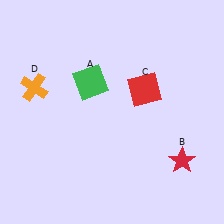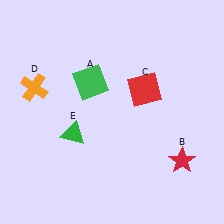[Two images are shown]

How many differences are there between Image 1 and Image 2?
There is 1 difference between the two images.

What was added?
A green triangle (E) was added in Image 2.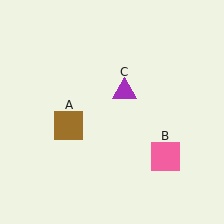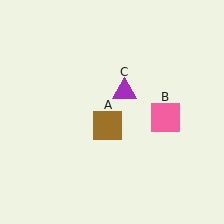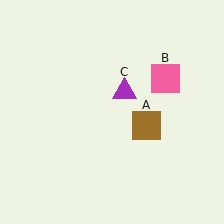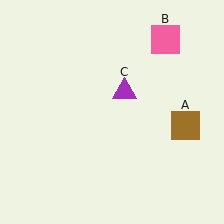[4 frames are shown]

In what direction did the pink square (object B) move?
The pink square (object B) moved up.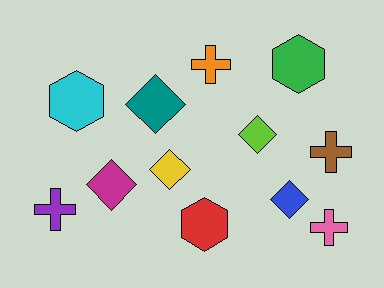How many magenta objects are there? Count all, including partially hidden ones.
There is 1 magenta object.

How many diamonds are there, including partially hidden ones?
There are 5 diamonds.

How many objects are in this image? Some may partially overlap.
There are 12 objects.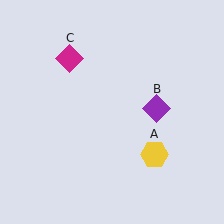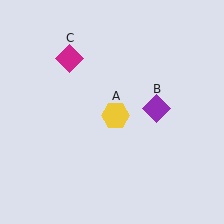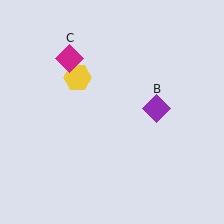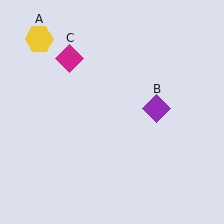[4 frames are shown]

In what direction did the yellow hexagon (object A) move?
The yellow hexagon (object A) moved up and to the left.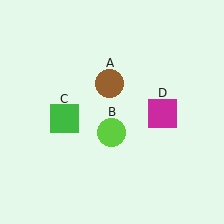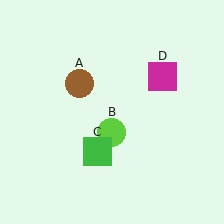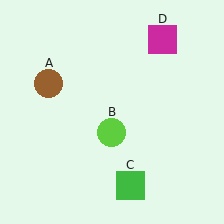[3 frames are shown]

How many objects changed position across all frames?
3 objects changed position: brown circle (object A), green square (object C), magenta square (object D).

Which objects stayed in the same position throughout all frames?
Lime circle (object B) remained stationary.